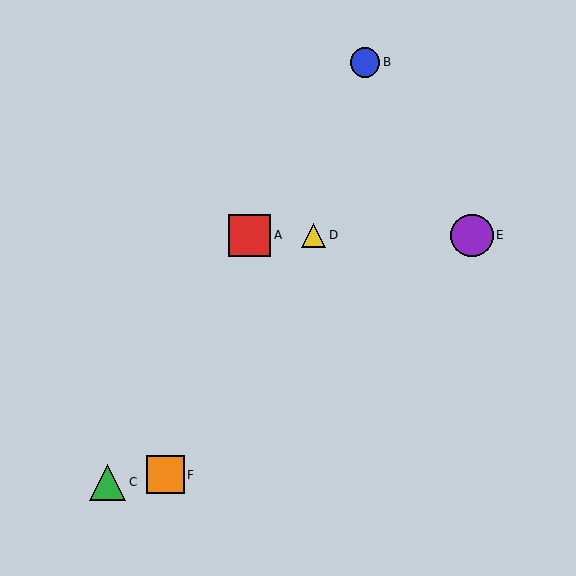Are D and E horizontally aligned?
Yes, both are at y≈235.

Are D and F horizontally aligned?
No, D is at y≈235 and F is at y≈475.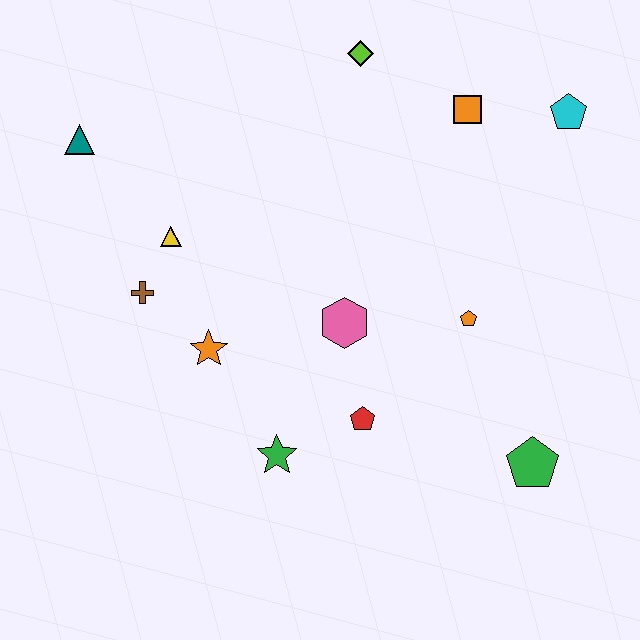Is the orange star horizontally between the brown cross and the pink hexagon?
Yes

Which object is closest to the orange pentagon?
The pink hexagon is closest to the orange pentagon.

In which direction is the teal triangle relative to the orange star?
The teal triangle is above the orange star.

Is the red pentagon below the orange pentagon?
Yes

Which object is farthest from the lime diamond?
The green pentagon is farthest from the lime diamond.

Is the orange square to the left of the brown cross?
No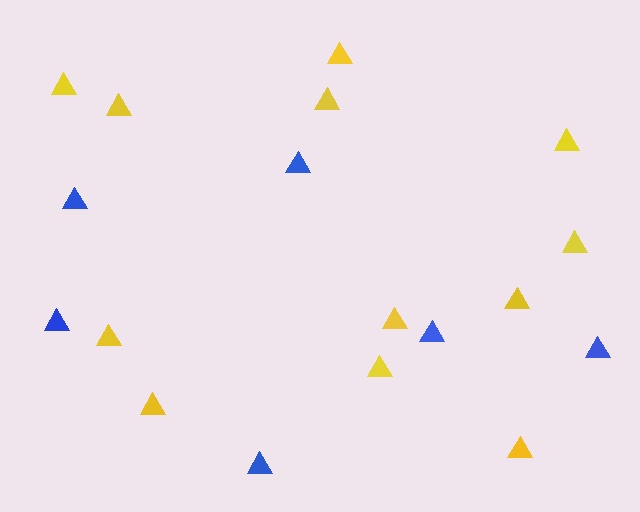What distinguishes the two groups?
There are 2 groups: one group of blue triangles (6) and one group of yellow triangles (12).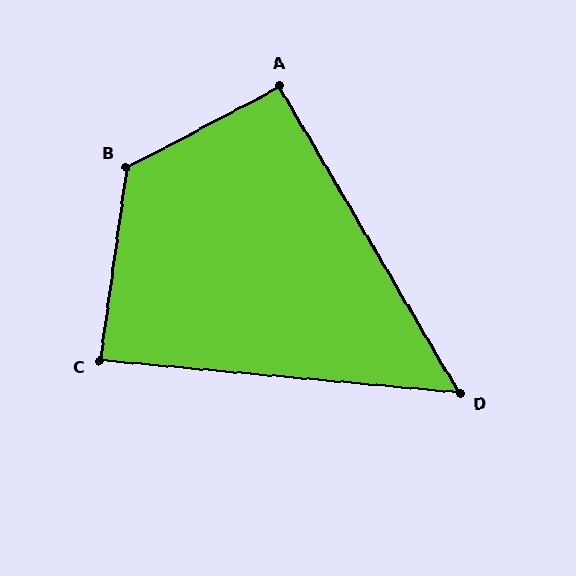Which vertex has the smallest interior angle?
D, at approximately 54 degrees.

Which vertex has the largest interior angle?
B, at approximately 126 degrees.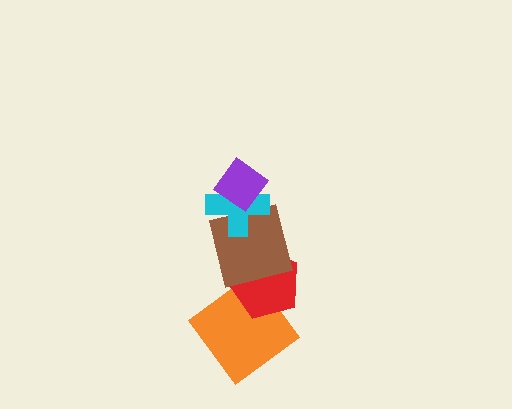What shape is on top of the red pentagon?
The brown square is on top of the red pentagon.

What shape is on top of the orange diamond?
The red pentagon is on top of the orange diamond.